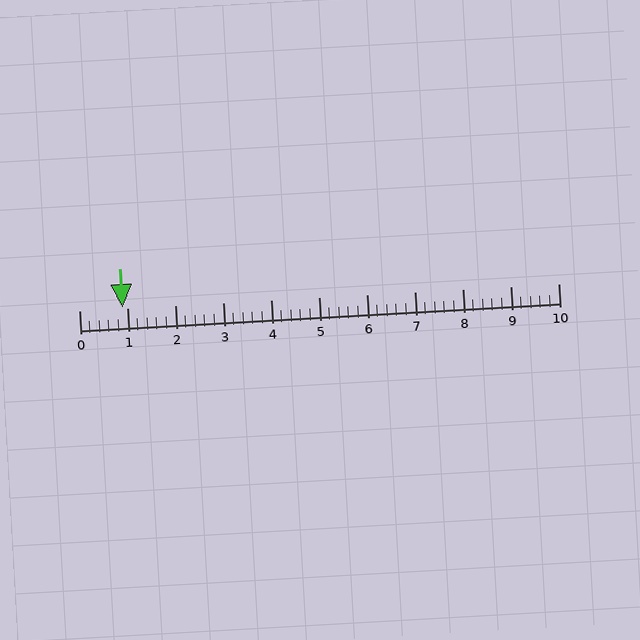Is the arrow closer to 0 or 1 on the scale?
The arrow is closer to 1.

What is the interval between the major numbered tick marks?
The major tick marks are spaced 1 units apart.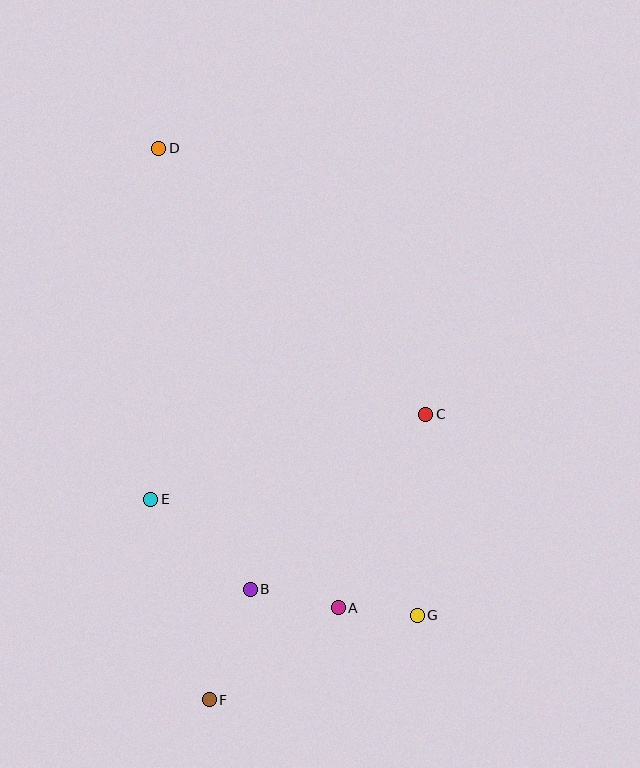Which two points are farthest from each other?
Points D and F are farthest from each other.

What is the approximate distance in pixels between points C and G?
The distance between C and G is approximately 201 pixels.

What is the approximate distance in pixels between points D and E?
The distance between D and E is approximately 351 pixels.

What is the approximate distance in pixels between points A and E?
The distance between A and E is approximately 217 pixels.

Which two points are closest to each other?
Points A and G are closest to each other.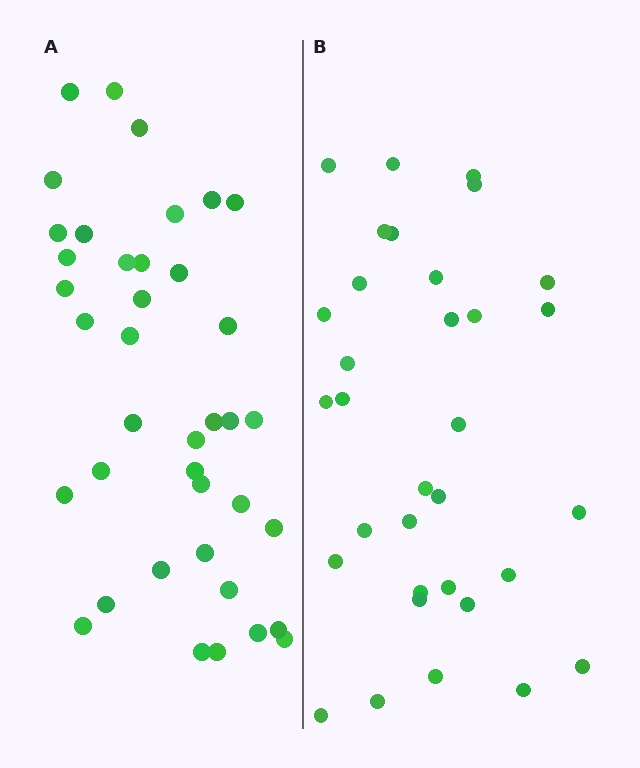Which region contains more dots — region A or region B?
Region A (the left region) has more dots.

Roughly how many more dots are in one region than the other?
Region A has about 6 more dots than region B.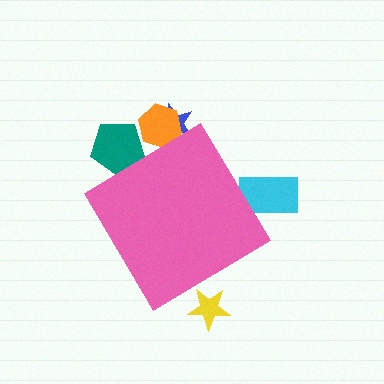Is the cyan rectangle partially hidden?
Yes, the cyan rectangle is partially hidden behind the pink diamond.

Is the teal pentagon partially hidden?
Yes, the teal pentagon is partially hidden behind the pink diamond.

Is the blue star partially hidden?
Yes, the blue star is partially hidden behind the pink diamond.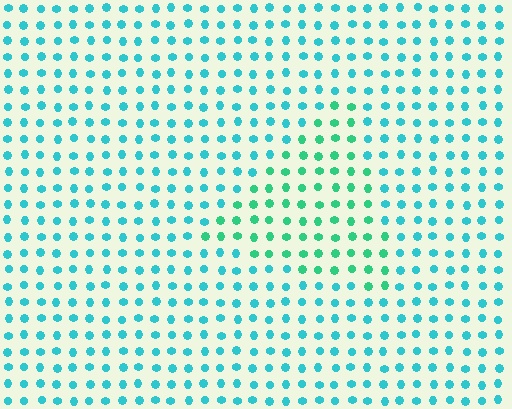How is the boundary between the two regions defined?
The boundary is defined purely by a slight shift in hue (about 31 degrees). Spacing, size, and orientation are identical on both sides.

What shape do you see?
I see a triangle.